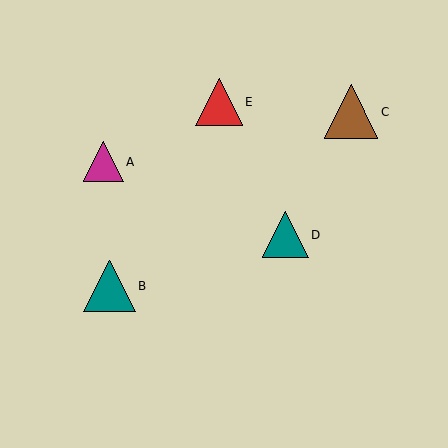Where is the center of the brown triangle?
The center of the brown triangle is at (351, 112).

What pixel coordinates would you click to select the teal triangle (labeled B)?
Click at (109, 286) to select the teal triangle B.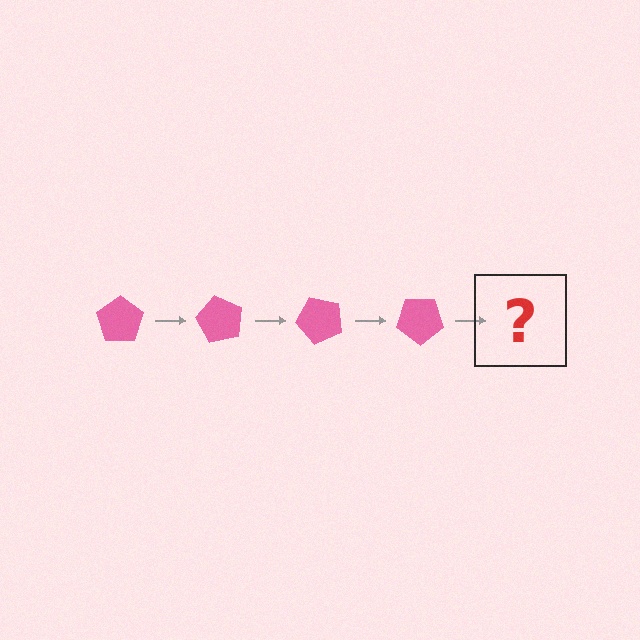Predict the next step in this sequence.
The next step is a pink pentagon rotated 240 degrees.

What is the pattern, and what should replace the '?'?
The pattern is that the pentagon rotates 60 degrees each step. The '?' should be a pink pentagon rotated 240 degrees.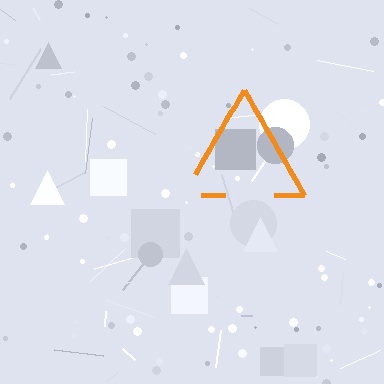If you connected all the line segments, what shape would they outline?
They would outline a triangle.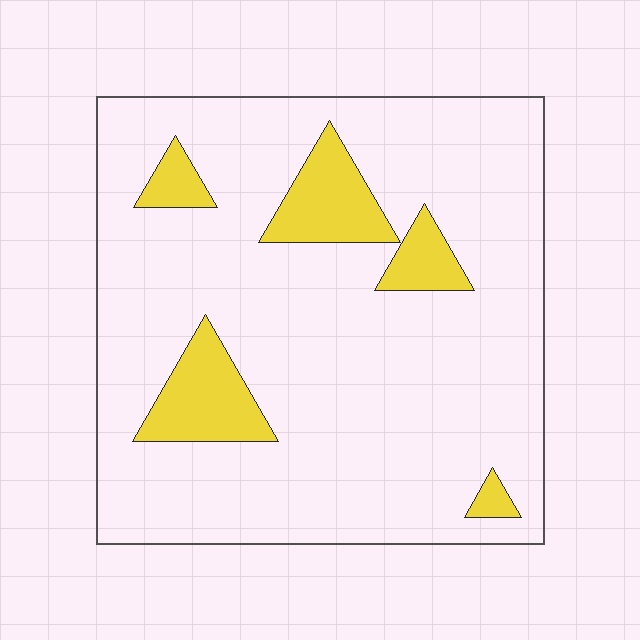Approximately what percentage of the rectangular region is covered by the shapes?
Approximately 15%.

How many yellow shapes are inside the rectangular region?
5.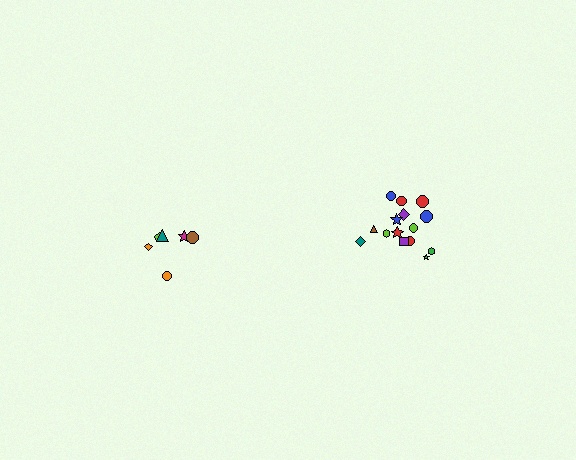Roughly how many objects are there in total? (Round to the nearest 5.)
Roughly 20 objects in total.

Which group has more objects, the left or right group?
The right group.